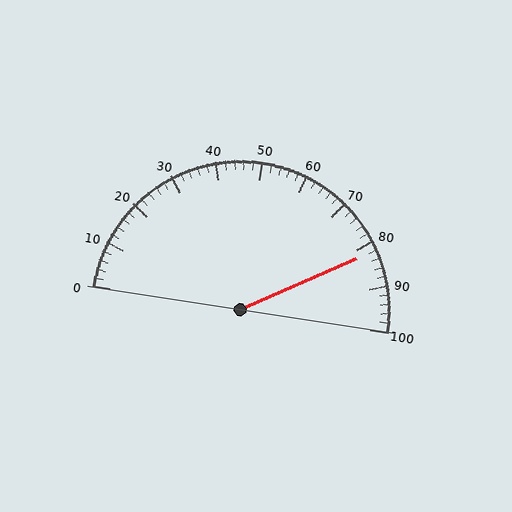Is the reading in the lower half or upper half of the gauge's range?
The reading is in the upper half of the range (0 to 100).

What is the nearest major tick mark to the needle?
The nearest major tick mark is 80.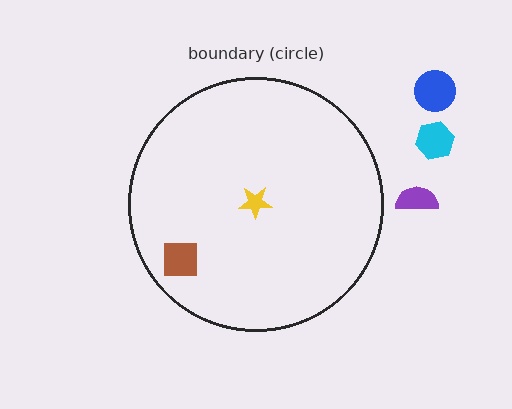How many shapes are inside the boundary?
2 inside, 3 outside.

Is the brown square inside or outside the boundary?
Inside.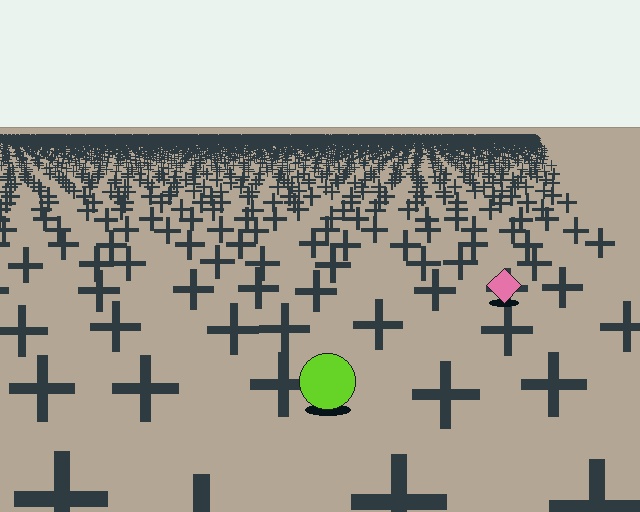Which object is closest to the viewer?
The lime circle is closest. The texture marks near it are larger and more spread out.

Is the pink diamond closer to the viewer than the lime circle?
No. The lime circle is closer — you can tell from the texture gradient: the ground texture is coarser near it.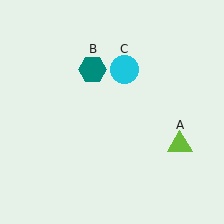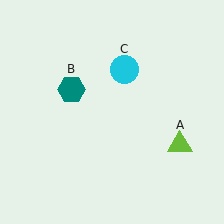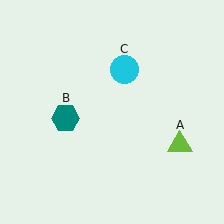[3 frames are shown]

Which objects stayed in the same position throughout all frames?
Lime triangle (object A) and cyan circle (object C) remained stationary.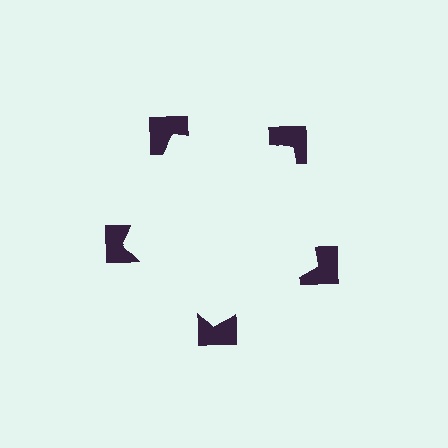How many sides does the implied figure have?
5 sides.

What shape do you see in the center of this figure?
An illusory pentagon — its edges are inferred from the aligned wedge cuts in the notched squares, not physically drawn.